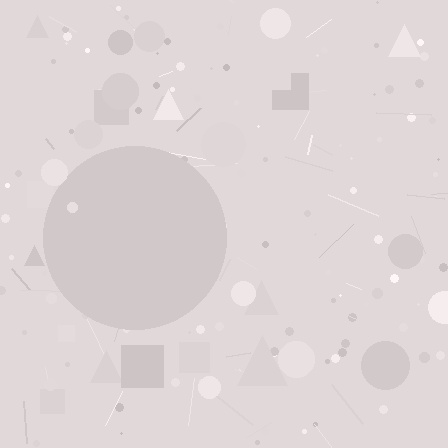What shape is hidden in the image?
A circle is hidden in the image.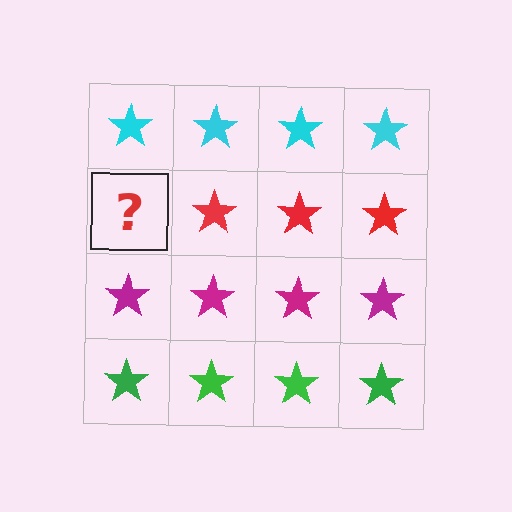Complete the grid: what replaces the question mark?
The question mark should be replaced with a red star.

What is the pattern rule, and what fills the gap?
The rule is that each row has a consistent color. The gap should be filled with a red star.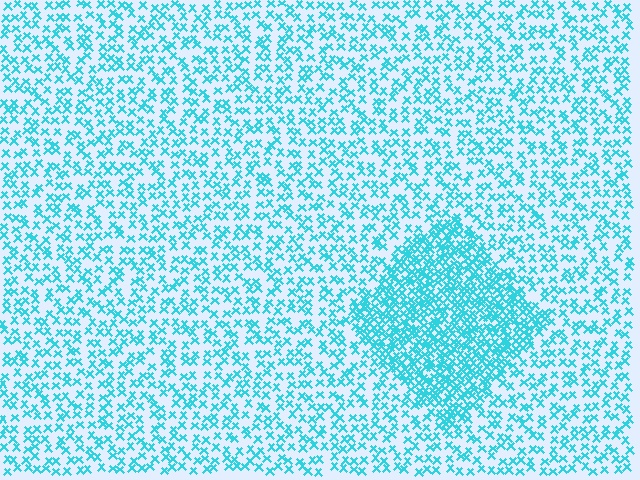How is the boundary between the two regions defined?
The boundary is defined by a change in element density (approximately 2.3x ratio). All elements are the same color, size, and shape.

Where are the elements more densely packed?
The elements are more densely packed inside the diamond boundary.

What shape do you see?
I see a diamond.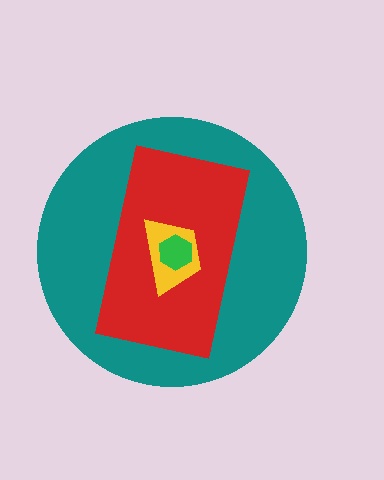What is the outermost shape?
The teal circle.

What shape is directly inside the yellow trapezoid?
The green hexagon.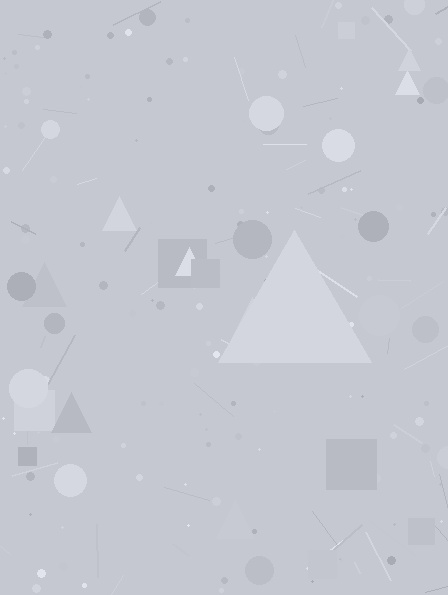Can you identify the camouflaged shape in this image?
The camouflaged shape is a triangle.